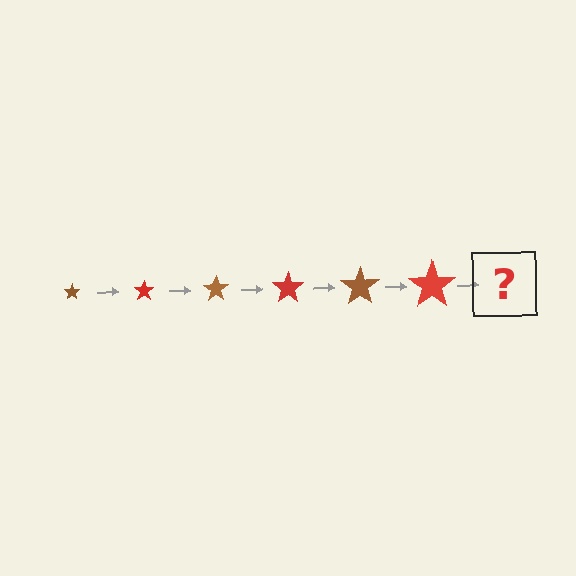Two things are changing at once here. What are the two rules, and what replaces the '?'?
The two rules are that the star grows larger each step and the color cycles through brown and red. The '?' should be a brown star, larger than the previous one.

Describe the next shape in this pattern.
It should be a brown star, larger than the previous one.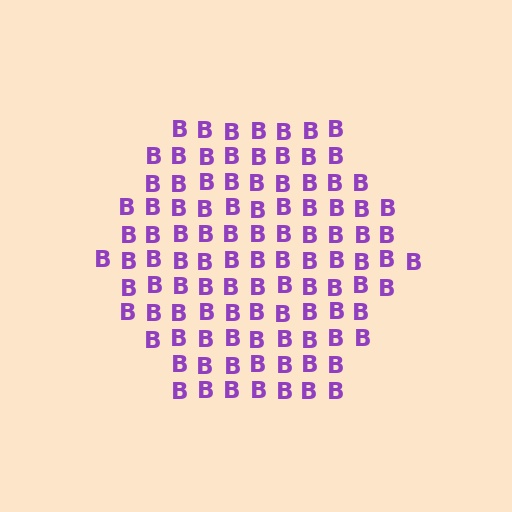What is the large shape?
The large shape is a hexagon.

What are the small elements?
The small elements are letter B's.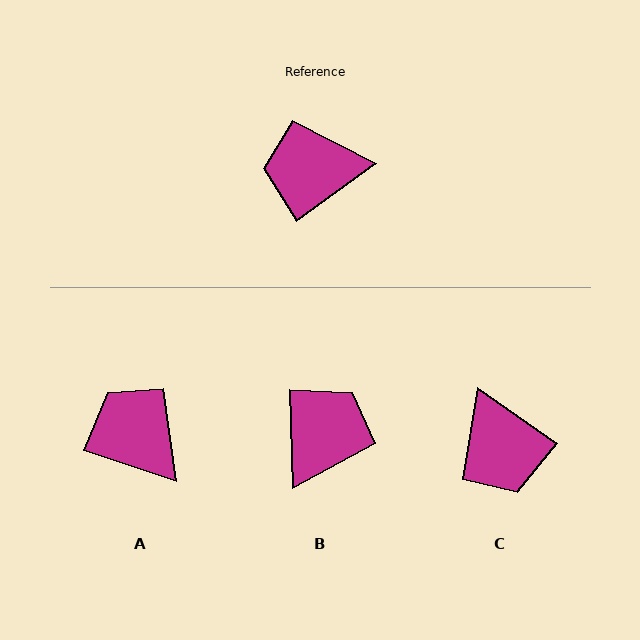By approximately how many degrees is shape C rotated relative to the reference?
Approximately 108 degrees counter-clockwise.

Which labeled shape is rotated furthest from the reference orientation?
B, about 125 degrees away.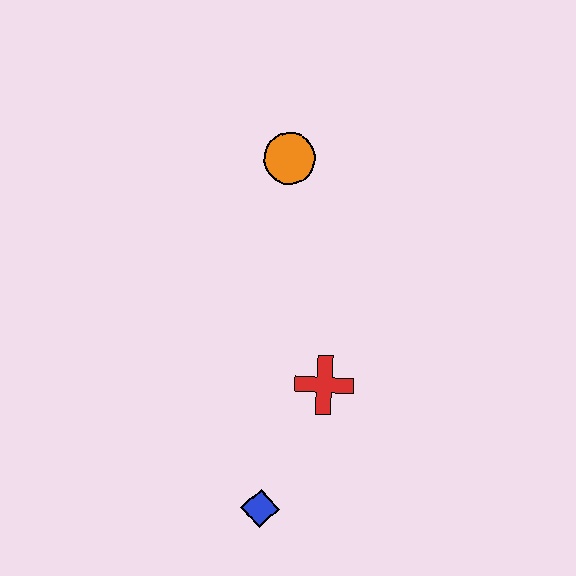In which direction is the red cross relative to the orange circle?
The red cross is below the orange circle.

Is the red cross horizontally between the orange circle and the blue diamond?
No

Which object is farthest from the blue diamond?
The orange circle is farthest from the blue diamond.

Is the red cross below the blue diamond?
No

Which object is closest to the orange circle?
The red cross is closest to the orange circle.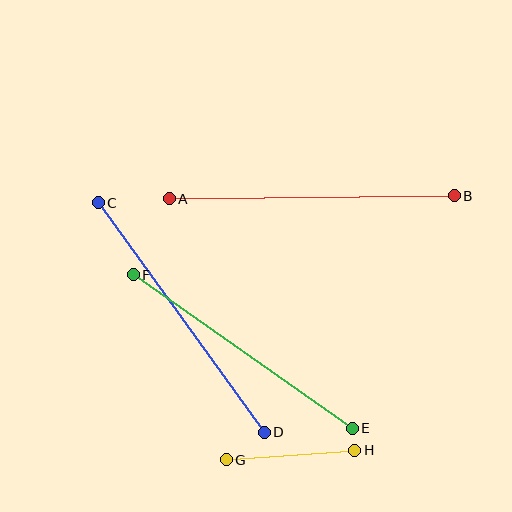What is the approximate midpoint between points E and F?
The midpoint is at approximately (243, 351) pixels.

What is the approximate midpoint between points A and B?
The midpoint is at approximately (312, 197) pixels.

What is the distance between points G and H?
The distance is approximately 129 pixels.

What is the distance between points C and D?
The distance is approximately 283 pixels.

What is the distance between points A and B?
The distance is approximately 285 pixels.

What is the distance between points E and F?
The distance is approximately 268 pixels.